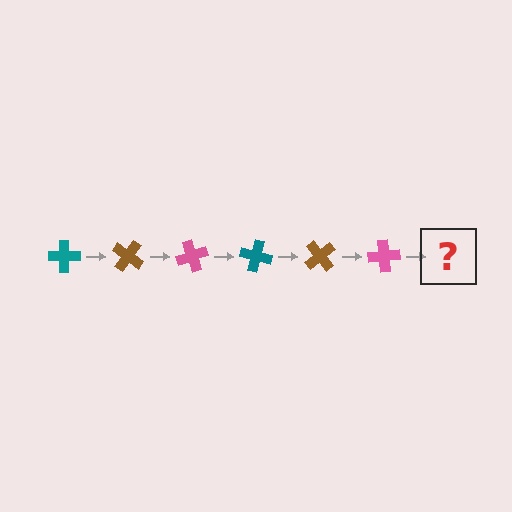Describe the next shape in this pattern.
It should be a teal cross, rotated 210 degrees from the start.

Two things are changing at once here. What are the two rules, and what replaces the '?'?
The two rules are that it rotates 35 degrees each step and the color cycles through teal, brown, and pink. The '?' should be a teal cross, rotated 210 degrees from the start.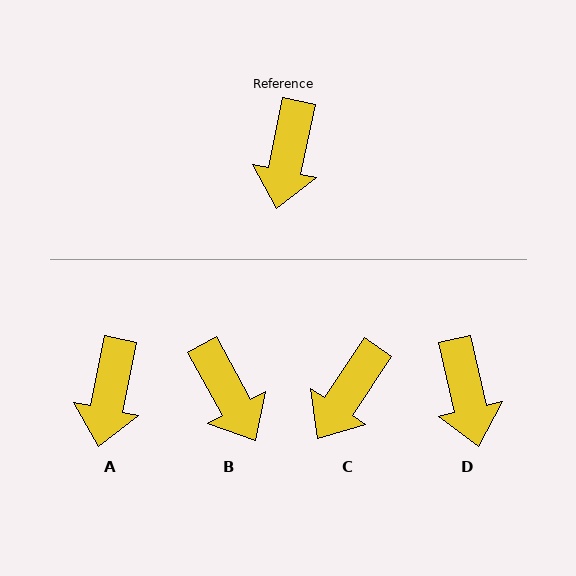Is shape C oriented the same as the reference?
No, it is off by about 22 degrees.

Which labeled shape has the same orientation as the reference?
A.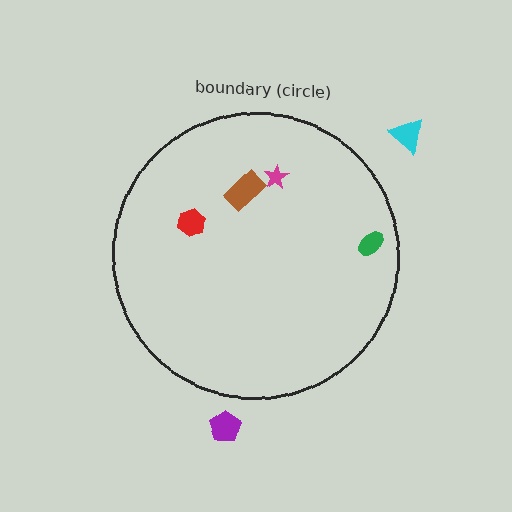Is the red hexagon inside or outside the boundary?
Inside.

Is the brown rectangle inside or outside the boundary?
Inside.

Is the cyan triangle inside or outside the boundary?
Outside.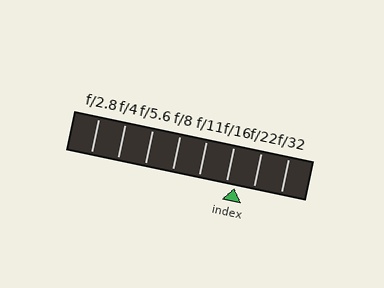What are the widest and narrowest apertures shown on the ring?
The widest aperture shown is f/2.8 and the narrowest is f/32.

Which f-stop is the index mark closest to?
The index mark is closest to f/16.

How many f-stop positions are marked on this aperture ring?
There are 8 f-stop positions marked.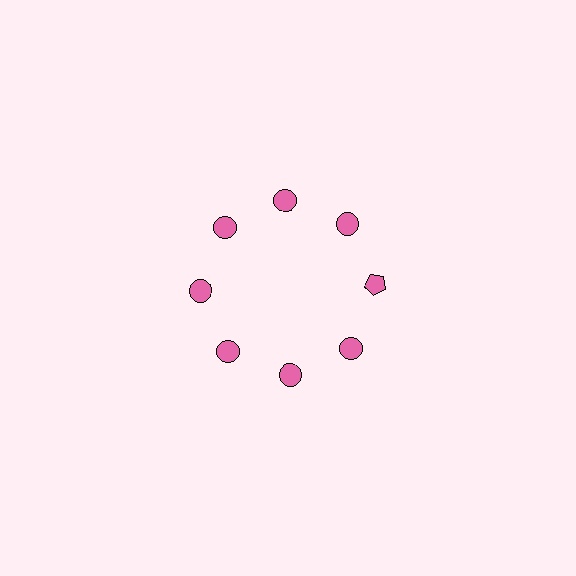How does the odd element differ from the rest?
It has a different shape: pentagon instead of circle.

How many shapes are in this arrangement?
There are 8 shapes arranged in a ring pattern.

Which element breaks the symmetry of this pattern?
The pink pentagon at roughly the 3 o'clock position breaks the symmetry. All other shapes are pink circles.